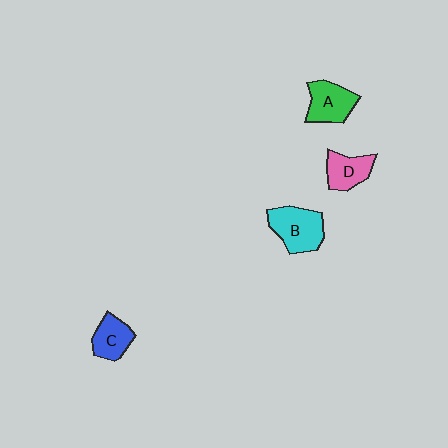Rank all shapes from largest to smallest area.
From largest to smallest: B (cyan), A (green), D (pink), C (blue).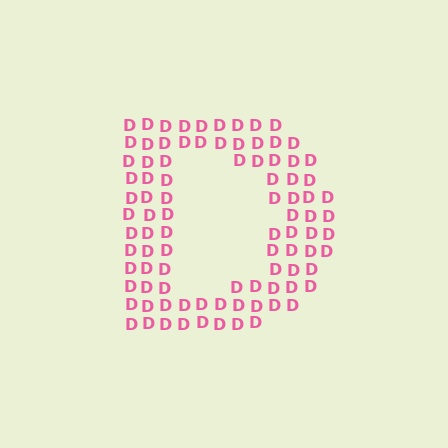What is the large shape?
The large shape is the letter D.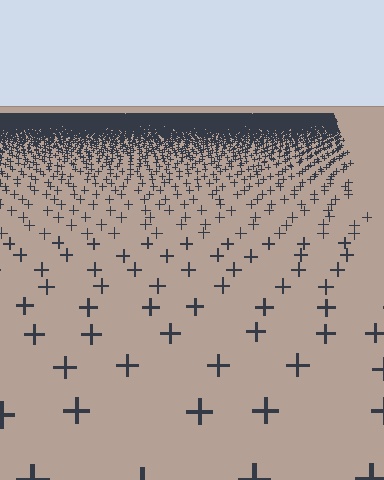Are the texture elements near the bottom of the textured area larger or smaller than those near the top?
Larger. Near the bottom, elements are closer to the viewer and appear at a bigger on-screen size.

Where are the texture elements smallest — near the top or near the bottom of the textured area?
Near the top.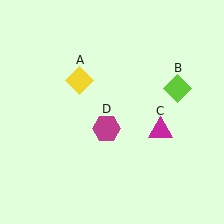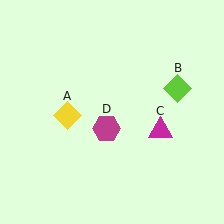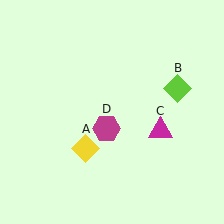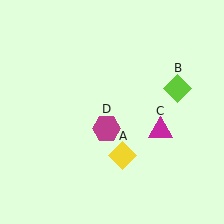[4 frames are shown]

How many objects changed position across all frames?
1 object changed position: yellow diamond (object A).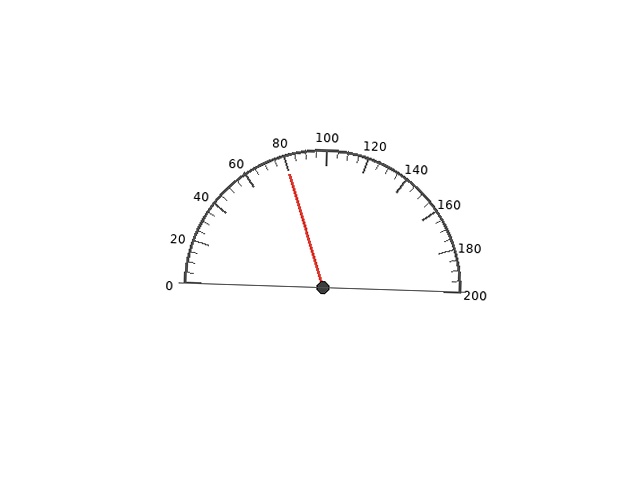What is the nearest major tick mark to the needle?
The nearest major tick mark is 80.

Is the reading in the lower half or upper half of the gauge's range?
The reading is in the lower half of the range (0 to 200).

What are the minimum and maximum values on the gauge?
The gauge ranges from 0 to 200.